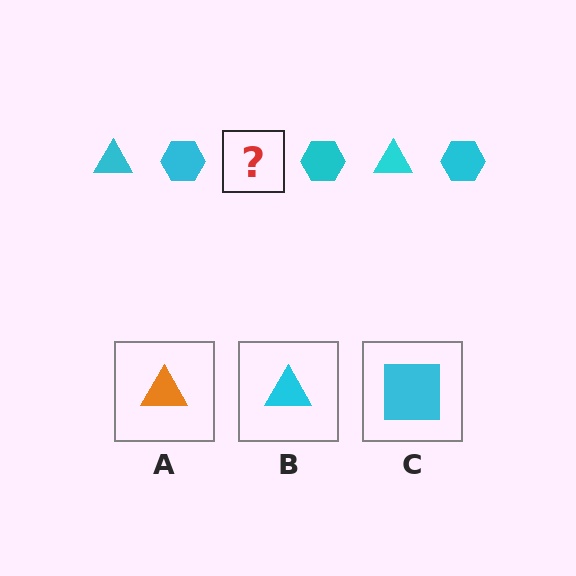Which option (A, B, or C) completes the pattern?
B.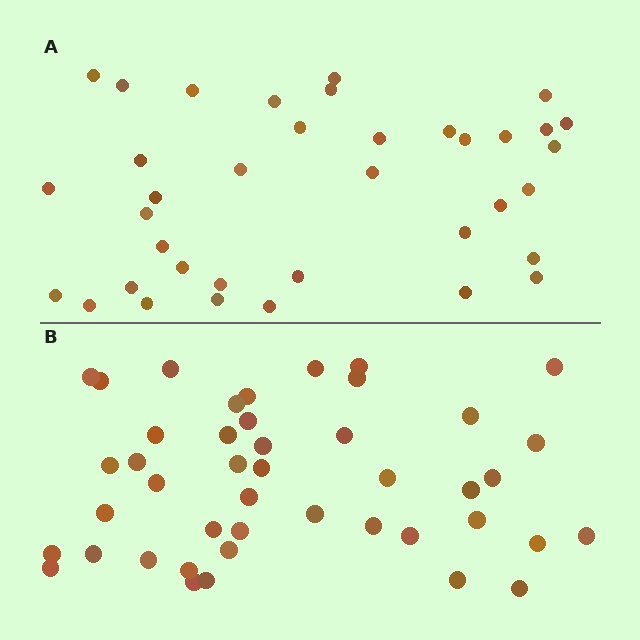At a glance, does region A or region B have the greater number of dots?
Region B (the bottom region) has more dots.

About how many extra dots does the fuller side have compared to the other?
Region B has roughly 8 or so more dots than region A.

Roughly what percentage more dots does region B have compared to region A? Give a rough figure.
About 20% more.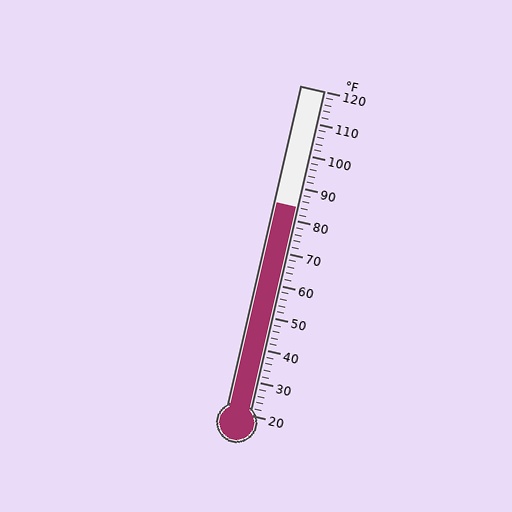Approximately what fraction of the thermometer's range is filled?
The thermometer is filled to approximately 65% of its range.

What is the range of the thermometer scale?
The thermometer scale ranges from 20°F to 120°F.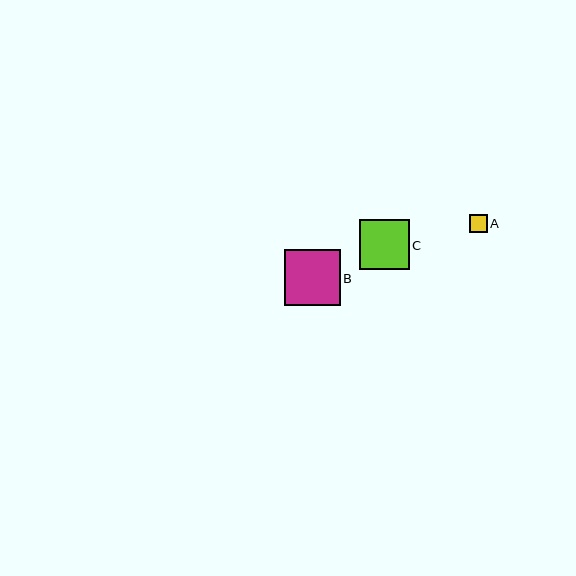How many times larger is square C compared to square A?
Square C is approximately 2.8 times the size of square A.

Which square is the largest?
Square B is the largest with a size of approximately 56 pixels.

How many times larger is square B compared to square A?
Square B is approximately 3.1 times the size of square A.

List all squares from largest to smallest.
From largest to smallest: B, C, A.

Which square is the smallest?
Square A is the smallest with a size of approximately 18 pixels.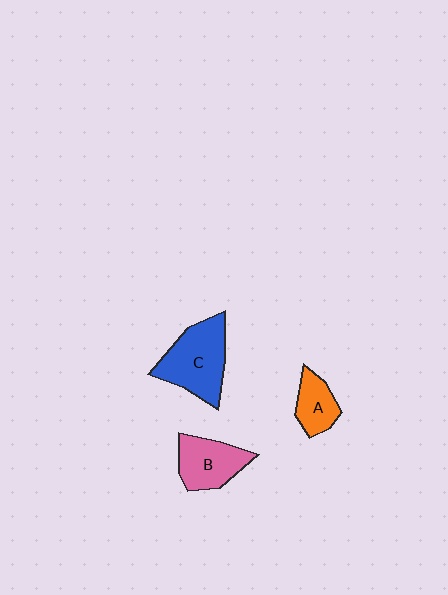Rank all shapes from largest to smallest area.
From largest to smallest: C (blue), B (pink), A (orange).